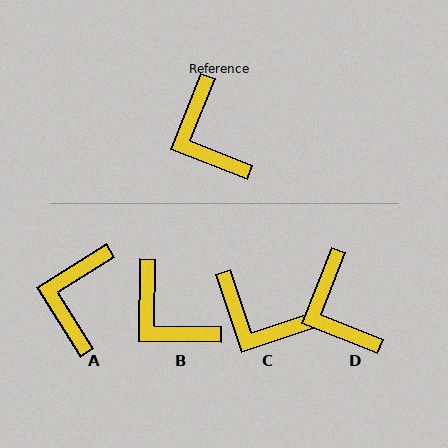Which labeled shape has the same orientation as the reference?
D.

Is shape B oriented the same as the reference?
No, it is off by about 21 degrees.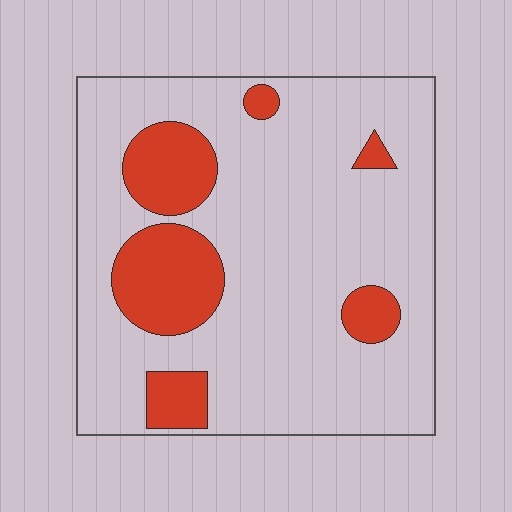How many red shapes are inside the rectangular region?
6.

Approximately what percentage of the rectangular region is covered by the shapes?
Approximately 20%.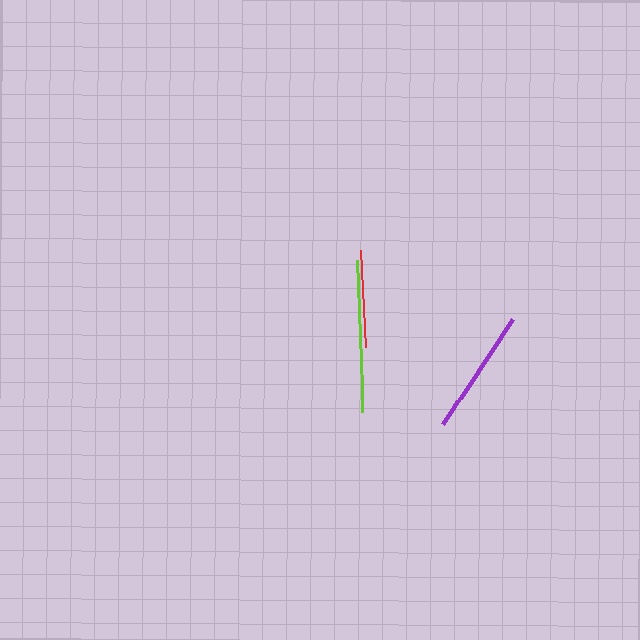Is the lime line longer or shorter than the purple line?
The lime line is longer than the purple line.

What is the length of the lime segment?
The lime segment is approximately 152 pixels long.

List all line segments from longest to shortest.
From longest to shortest: lime, purple, red.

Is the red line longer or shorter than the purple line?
The purple line is longer than the red line.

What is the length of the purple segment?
The purple segment is approximately 126 pixels long.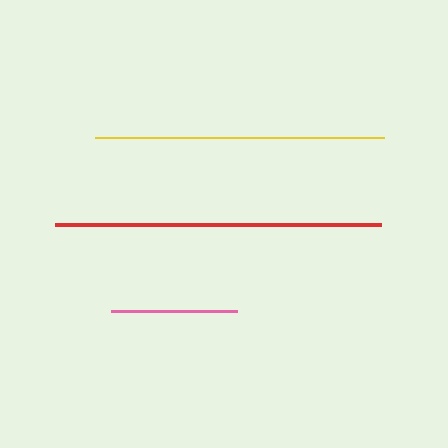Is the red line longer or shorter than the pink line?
The red line is longer than the pink line.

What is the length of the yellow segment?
The yellow segment is approximately 289 pixels long.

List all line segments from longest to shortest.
From longest to shortest: red, yellow, pink.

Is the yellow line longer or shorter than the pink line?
The yellow line is longer than the pink line.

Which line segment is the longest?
The red line is the longest at approximately 326 pixels.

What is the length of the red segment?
The red segment is approximately 326 pixels long.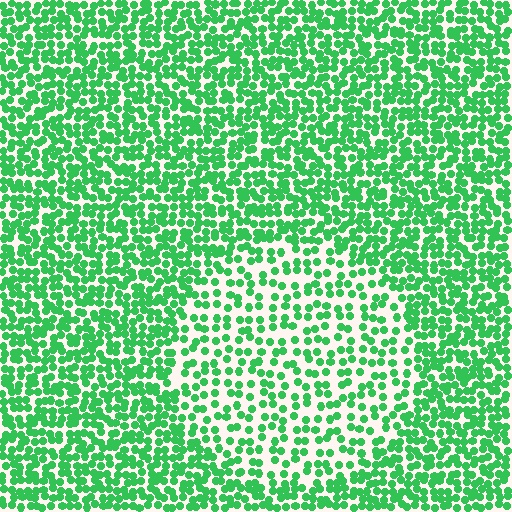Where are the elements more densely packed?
The elements are more densely packed outside the circle boundary.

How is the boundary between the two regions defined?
The boundary is defined by a change in element density (approximately 1.9x ratio). All elements are the same color, size, and shape.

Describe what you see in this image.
The image contains small green elements arranged at two different densities. A circle-shaped region is visible where the elements are less densely packed than the surrounding area.